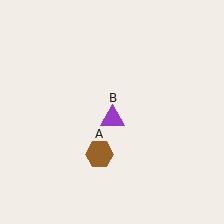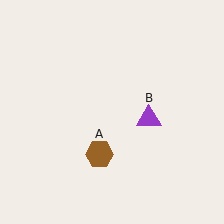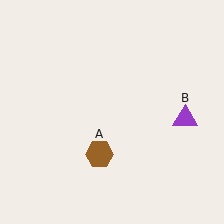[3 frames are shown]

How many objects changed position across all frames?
1 object changed position: purple triangle (object B).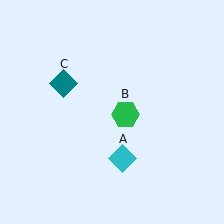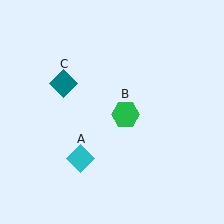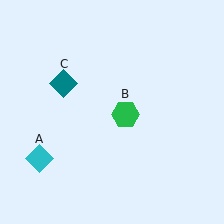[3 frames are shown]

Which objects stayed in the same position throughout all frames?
Green hexagon (object B) and teal diamond (object C) remained stationary.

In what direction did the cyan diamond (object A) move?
The cyan diamond (object A) moved left.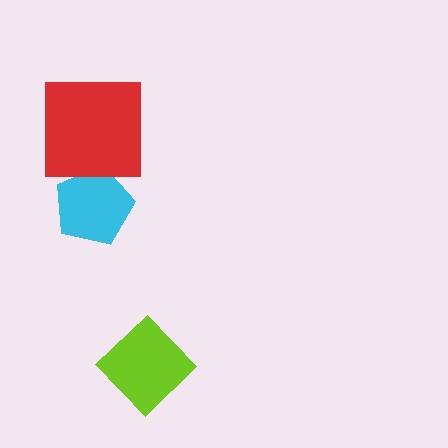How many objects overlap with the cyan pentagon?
1 object overlaps with the cyan pentagon.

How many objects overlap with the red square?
1 object overlaps with the red square.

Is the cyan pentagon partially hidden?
Yes, it is partially covered by another shape.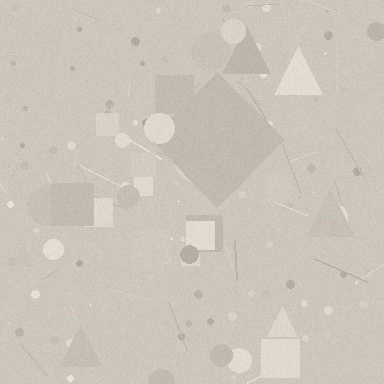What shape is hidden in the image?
A diamond is hidden in the image.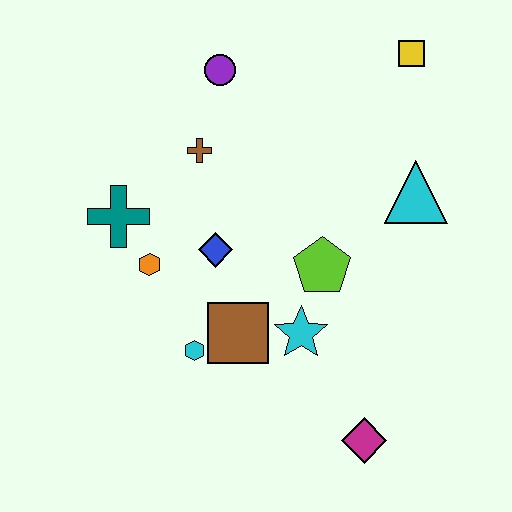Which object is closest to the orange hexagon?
The teal cross is closest to the orange hexagon.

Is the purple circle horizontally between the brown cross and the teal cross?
No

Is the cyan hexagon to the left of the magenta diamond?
Yes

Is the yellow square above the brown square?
Yes